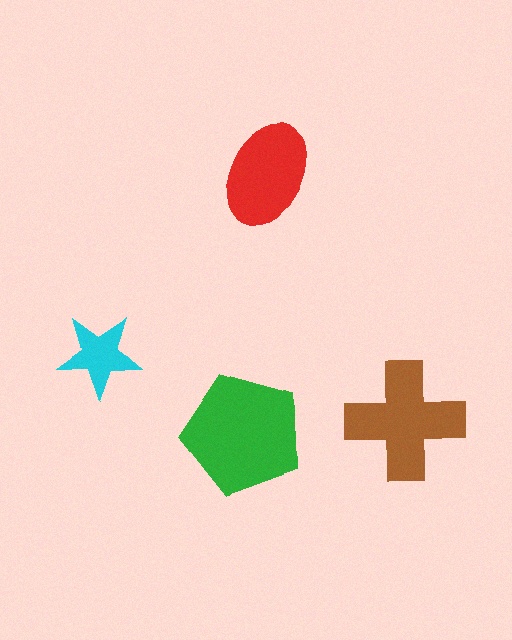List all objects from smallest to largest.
The cyan star, the red ellipse, the brown cross, the green pentagon.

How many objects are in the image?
There are 4 objects in the image.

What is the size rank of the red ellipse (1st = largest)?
3rd.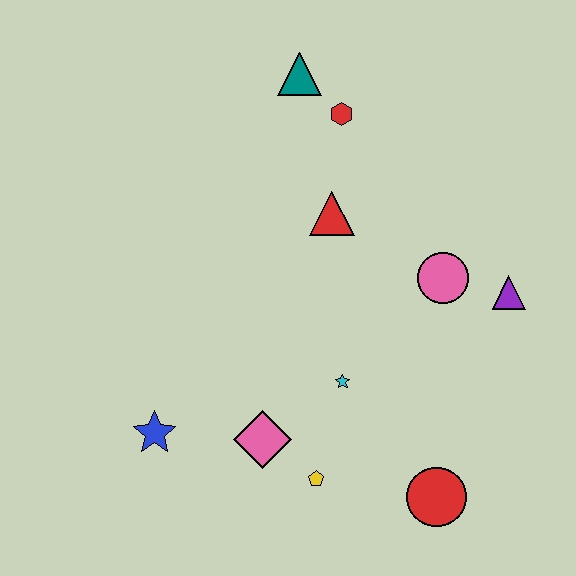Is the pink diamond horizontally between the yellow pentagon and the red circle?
No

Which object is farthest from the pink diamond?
The teal triangle is farthest from the pink diamond.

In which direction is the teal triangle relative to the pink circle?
The teal triangle is above the pink circle.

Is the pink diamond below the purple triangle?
Yes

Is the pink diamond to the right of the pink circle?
No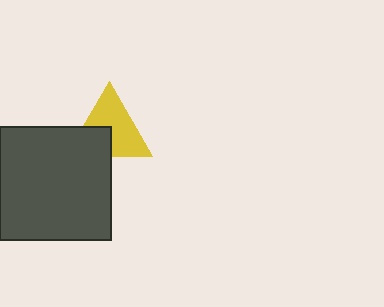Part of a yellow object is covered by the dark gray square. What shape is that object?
It is a triangle.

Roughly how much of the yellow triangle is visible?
About half of it is visible (roughly 65%).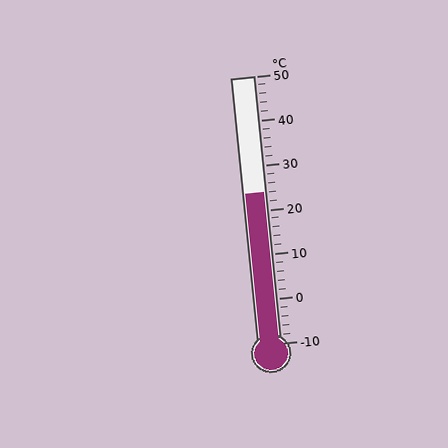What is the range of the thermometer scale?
The thermometer scale ranges from -10°C to 50°C.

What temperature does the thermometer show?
The thermometer shows approximately 24°C.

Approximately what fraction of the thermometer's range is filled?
The thermometer is filled to approximately 55% of its range.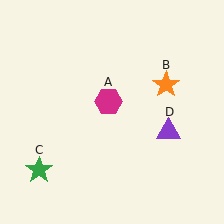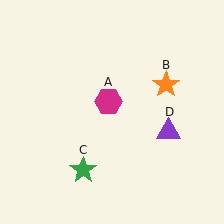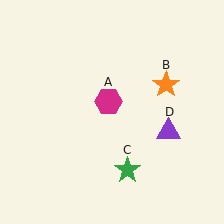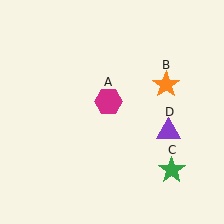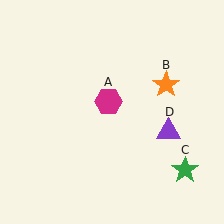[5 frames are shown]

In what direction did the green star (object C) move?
The green star (object C) moved right.